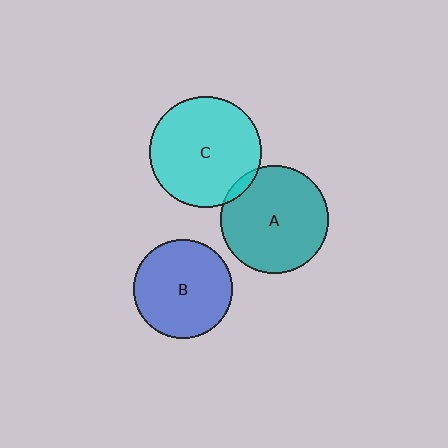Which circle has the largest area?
Circle C (cyan).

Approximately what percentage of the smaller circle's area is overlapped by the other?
Approximately 5%.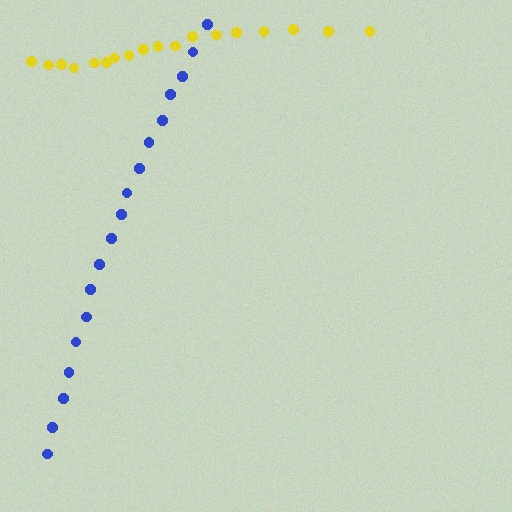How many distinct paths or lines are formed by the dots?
There are 2 distinct paths.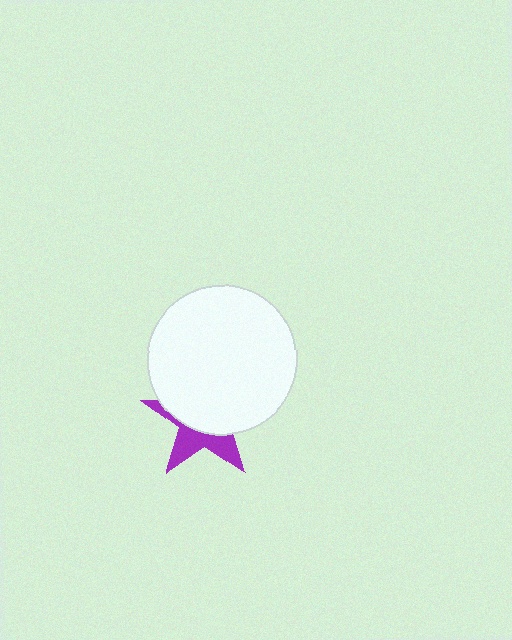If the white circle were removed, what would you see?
You would see the complete purple star.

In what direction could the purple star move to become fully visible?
The purple star could move down. That would shift it out from behind the white circle entirely.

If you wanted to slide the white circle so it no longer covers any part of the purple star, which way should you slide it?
Slide it up — that is the most direct way to separate the two shapes.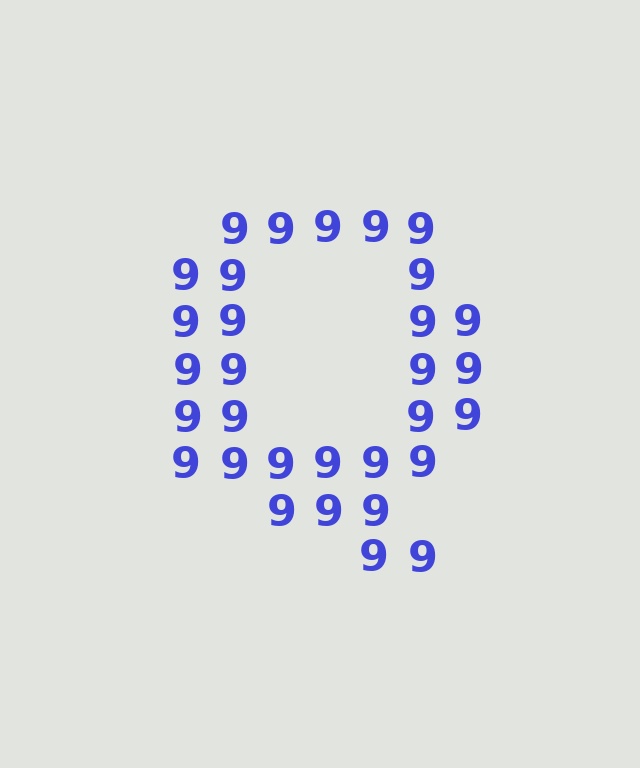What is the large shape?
The large shape is the letter Q.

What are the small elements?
The small elements are digit 9's.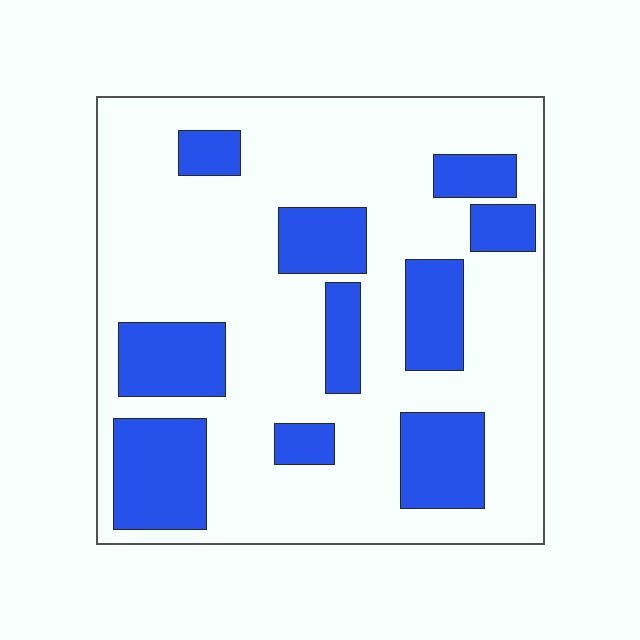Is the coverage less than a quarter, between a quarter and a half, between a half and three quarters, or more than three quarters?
Between a quarter and a half.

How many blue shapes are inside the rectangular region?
10.